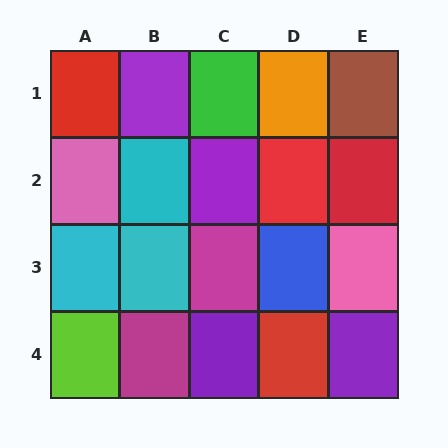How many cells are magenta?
2 cells are magenta.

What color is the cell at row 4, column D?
Red.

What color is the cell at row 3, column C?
Magenta.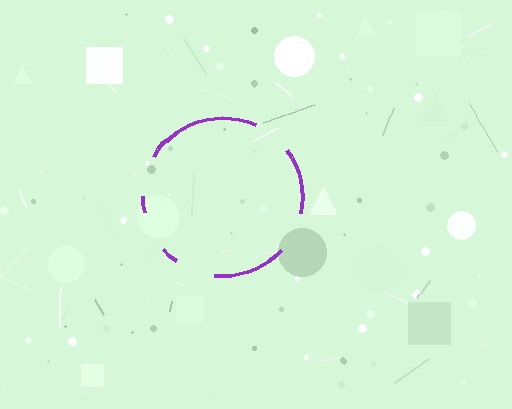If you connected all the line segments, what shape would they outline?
They would outline a circle.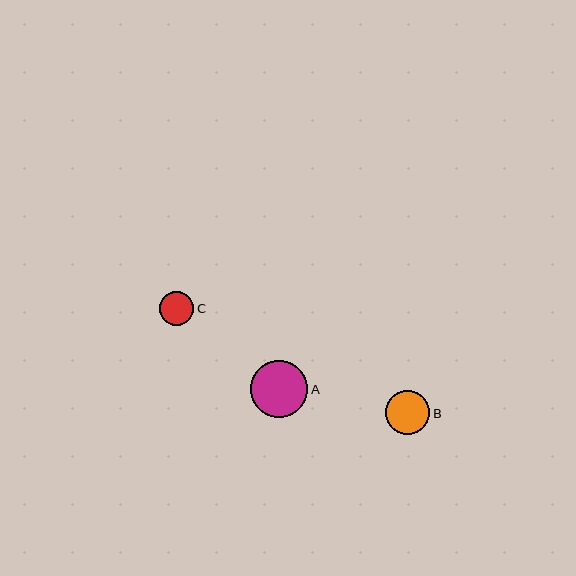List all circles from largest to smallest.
From largest to smallest: A, B, C.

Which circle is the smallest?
Circle C is the smallest with a size of approximately 34 pixels.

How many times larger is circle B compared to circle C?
Circle B is approximately 1.3 times the size of circle C.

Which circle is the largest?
Circle A is the largest with a size of approximately 57 pixels.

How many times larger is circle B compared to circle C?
Circle B is approximately 1.3 times the size of circle C.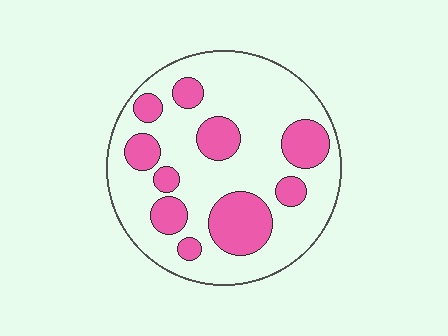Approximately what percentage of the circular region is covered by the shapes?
Approximately 30%.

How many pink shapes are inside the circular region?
10.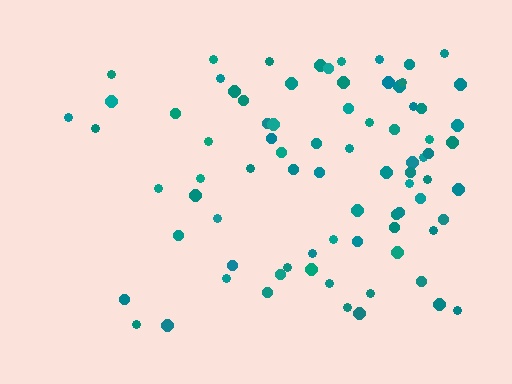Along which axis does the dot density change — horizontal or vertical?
Horizontal.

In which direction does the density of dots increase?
From left to right, with the right side densest.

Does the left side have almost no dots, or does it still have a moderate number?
Still a moderate number, just noticeably fewer than the right.